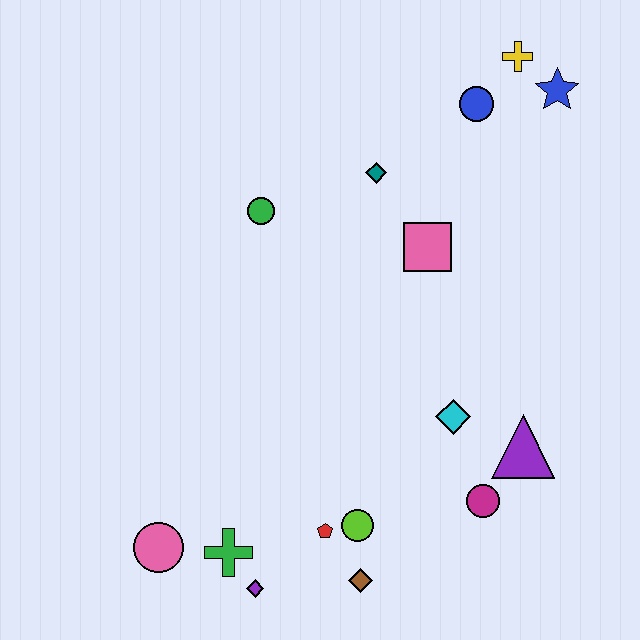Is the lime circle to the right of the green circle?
Yes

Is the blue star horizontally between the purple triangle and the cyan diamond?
No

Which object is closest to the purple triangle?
The magenta circle is closest to the purple triangle.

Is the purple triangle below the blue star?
Yes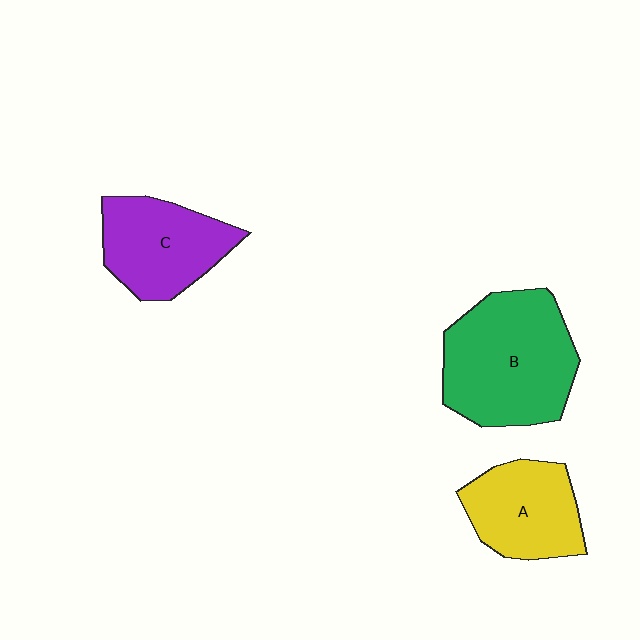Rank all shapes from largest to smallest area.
From largest to smallest: B (green), C (purple), A (yellow).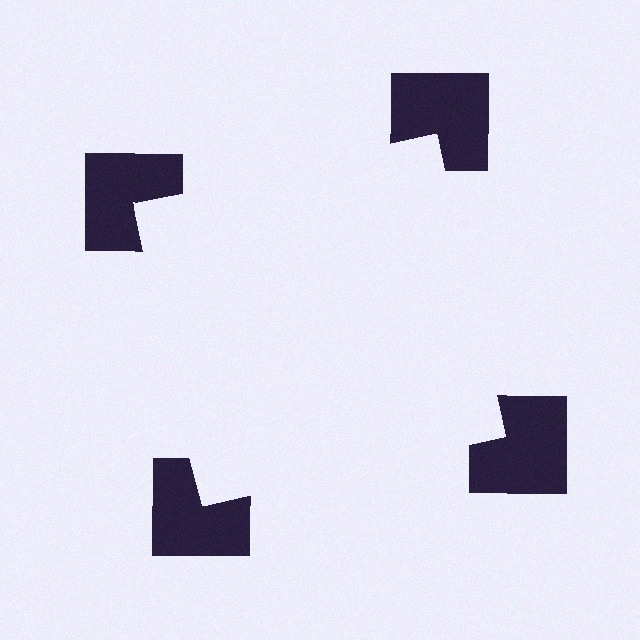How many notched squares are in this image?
There are 4 — one at each vertex of the illusory square.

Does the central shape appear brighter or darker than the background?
It typically appears slightly brighter than the background, even though no actual brightness change is drawn.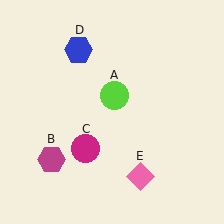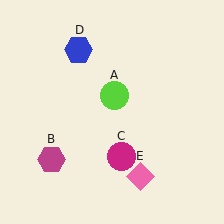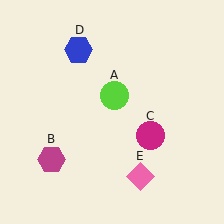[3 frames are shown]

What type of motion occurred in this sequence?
The magenta circle (object C) rotated counterclockwise around the center of the scene.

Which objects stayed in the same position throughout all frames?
Lime circle (object A) and magenta hexagon (object B) and blue hexagon (object D) and pink diamond (object E) remained stationary.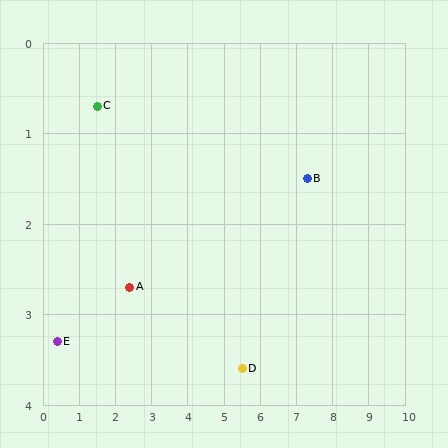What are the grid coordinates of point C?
Point C is at approximately (1.5, 0.7).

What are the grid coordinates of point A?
Point A is at approximately (2.4, 2.7).